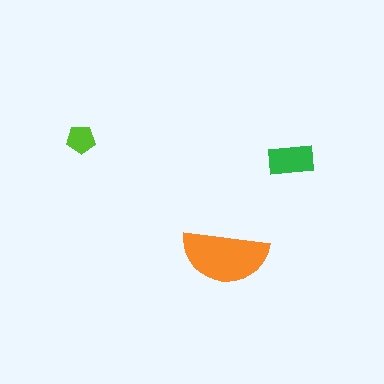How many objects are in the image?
There are 3 objects in the image.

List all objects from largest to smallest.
The orange semicircle, the green rectangle, the lime pentagon.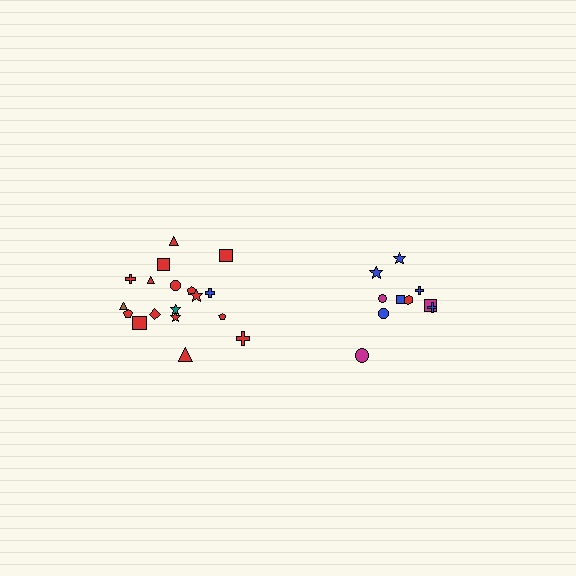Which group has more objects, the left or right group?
The left group.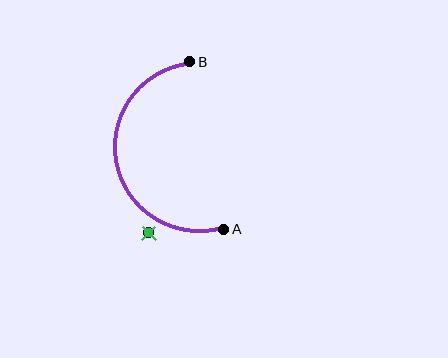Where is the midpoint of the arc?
The arc midpoint is the point on the curve farthest from the straight line joining A and B. It sits to the left of that line.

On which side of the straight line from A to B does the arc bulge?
The arc bulges to the left of the straight line connecting A and B.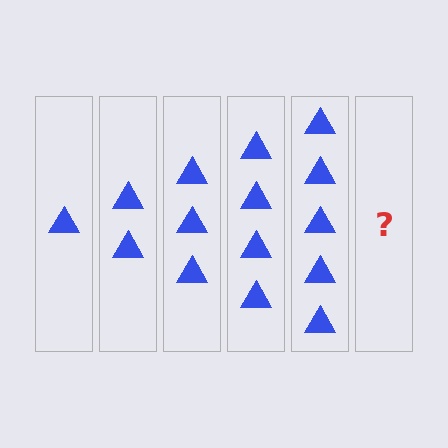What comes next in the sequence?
The next element should be 6 triangles.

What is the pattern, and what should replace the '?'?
The pattern is that each step adds one more triangle. The '?' should be 6 triangles.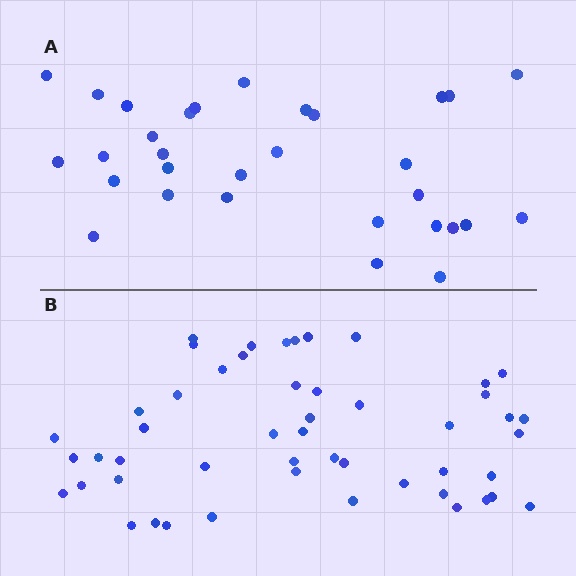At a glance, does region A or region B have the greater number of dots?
Region B (the bottom region) has more dots.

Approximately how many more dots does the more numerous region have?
Region B has approximately 20 more dots than region A.